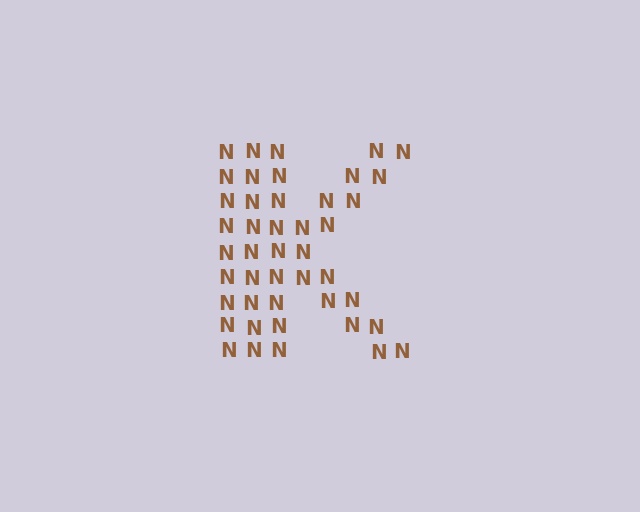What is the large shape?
The large shape is the letter K.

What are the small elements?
The small elements are letter N's.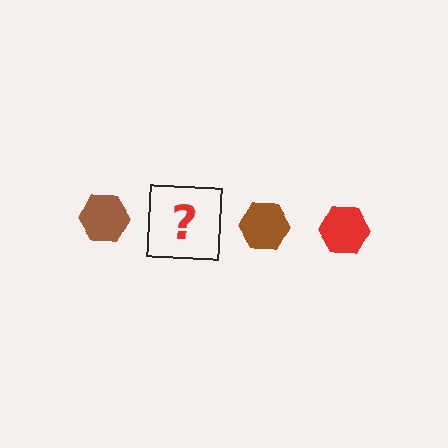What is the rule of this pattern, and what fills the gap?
The rule is that the pattern cycles through brown, red hexagons. The gap should be filled with a red hexagon.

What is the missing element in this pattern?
The missing element is a red hexagon.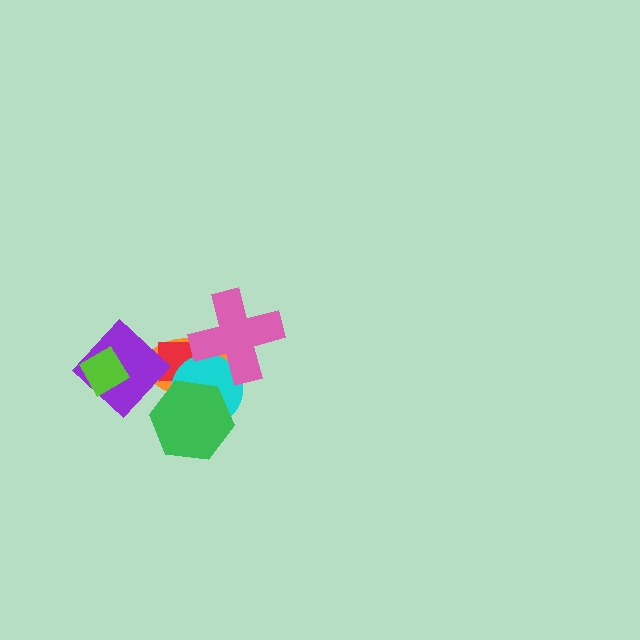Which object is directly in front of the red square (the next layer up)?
The cyan circle is directly in front of the red square.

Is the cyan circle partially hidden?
Yes, it is partially covered by another shape.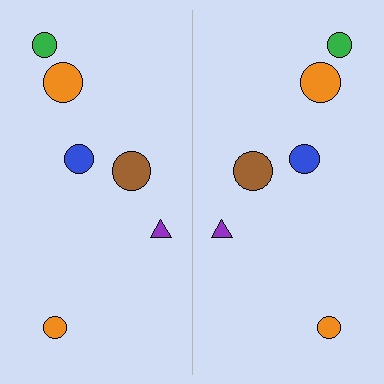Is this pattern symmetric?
Yes, this pattern has bilateral (reflection) symmetry.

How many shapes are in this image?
There are 12 shapes in this image.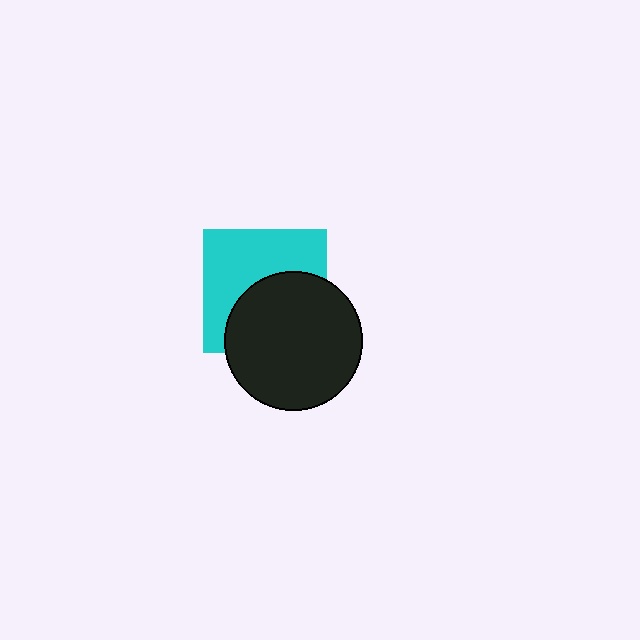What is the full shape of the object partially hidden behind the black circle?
The partially hidden object is a cyan square.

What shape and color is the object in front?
The object in front is a black circle.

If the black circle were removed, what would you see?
You would see the complete cyan square.